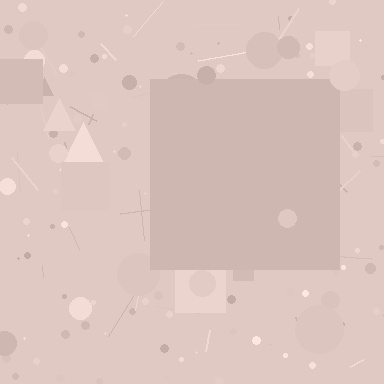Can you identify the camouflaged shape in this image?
The camouflaged shape is a square.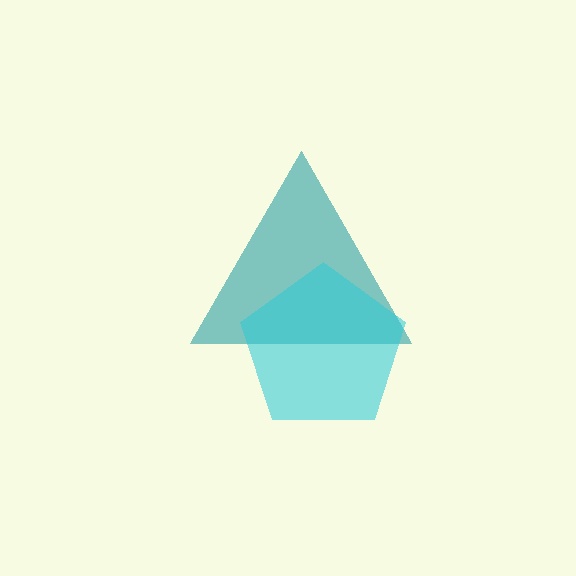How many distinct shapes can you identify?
There are 2 distinct shapes: a teal triangle, a cyan pentagon.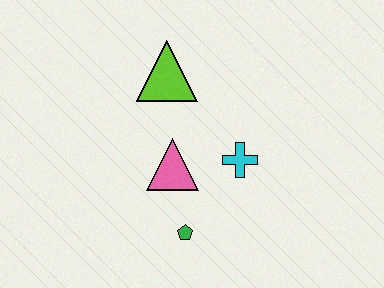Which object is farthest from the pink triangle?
The lime triangle is farthest from the pink triangle.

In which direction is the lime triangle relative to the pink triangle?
The lime triangle is above the pink triangle.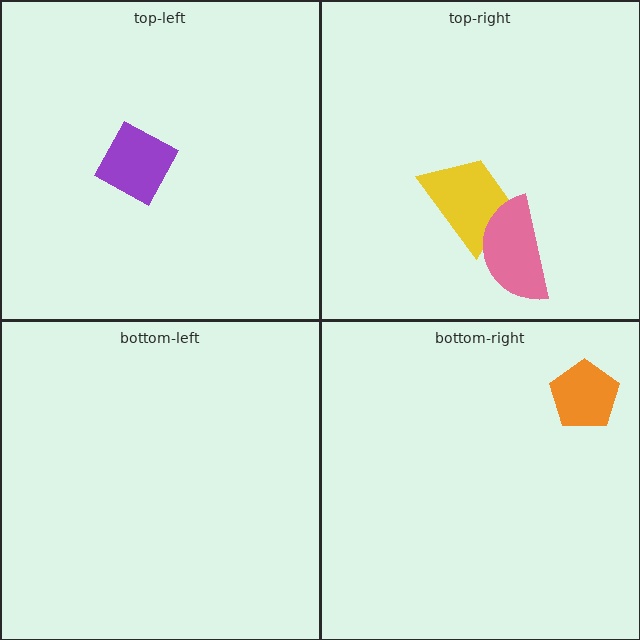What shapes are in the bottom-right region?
The orange pentagon.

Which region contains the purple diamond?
The top-left region.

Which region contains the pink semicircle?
The top-right region.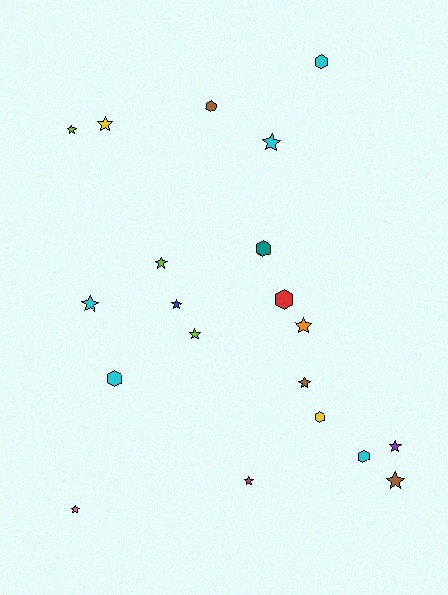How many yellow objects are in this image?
There are 2 yellow objects.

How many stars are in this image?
There are 13 stars.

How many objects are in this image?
There are 20 objects.